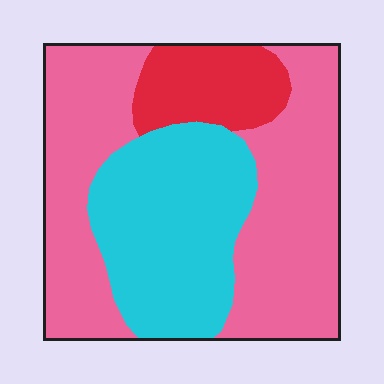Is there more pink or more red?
Pink.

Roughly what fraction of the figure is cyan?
Cyan takes up about one third (1/3) of the figure.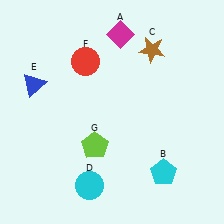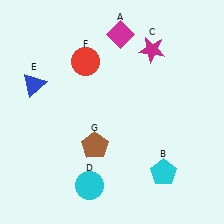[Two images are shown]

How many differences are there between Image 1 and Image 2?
There are 2 differences between the two images.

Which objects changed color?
C changed from brown to magenta. G changed from lime to brown.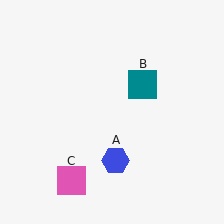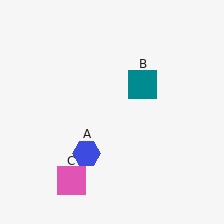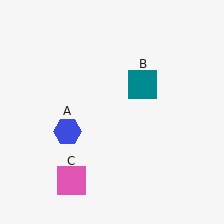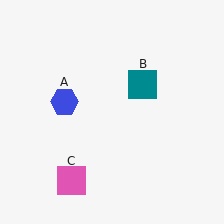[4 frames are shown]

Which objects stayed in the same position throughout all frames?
Teal square (object B) and pink square (object C) remained stationary.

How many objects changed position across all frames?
1 object changed position: blue hexagon (object A).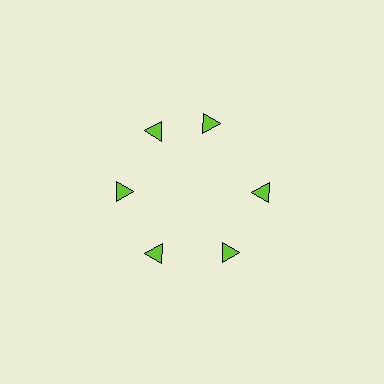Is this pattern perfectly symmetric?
No. The 6 lime triangles are arranged in a ring, but one element near the 1 o'clock position is rotated out of alignment along the ring, breaking the 6-fold rotational symmetry.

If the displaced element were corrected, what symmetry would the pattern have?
It would have 6-fold rotational symmetry — the pattern would map onto itself every 60 degrees.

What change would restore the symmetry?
The symmetry would be restored by rotating it back into even spacing with its neighbors so that all 6 triangles sit at equal angles and equal distance from the center.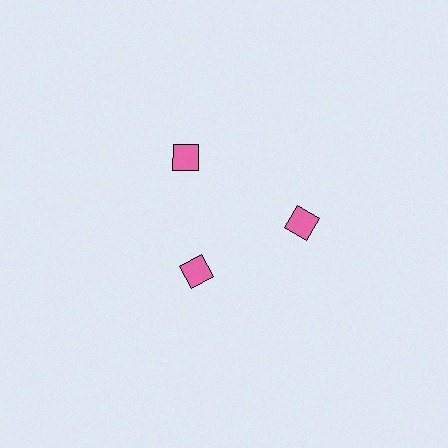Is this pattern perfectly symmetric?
No. The 3 pink diamonds are arranged in a ring, but one element near the 7 o'clock position is pulled inward toward the center, breaking the 3-fold rotational symmetry.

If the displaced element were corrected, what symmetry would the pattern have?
It would have 3-fold rotational symmetry — the pattern would map onto itself every 120 degrees.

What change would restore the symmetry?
The symmetry would be restored by moving it outward, back onto the ring so that all 3 diamonds sit at equal angles and equal distance from the center.